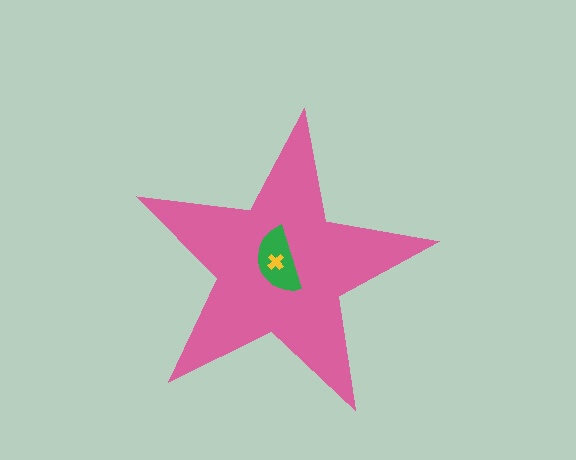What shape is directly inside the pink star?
The green semicircle.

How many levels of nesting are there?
3.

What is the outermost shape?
The pink star.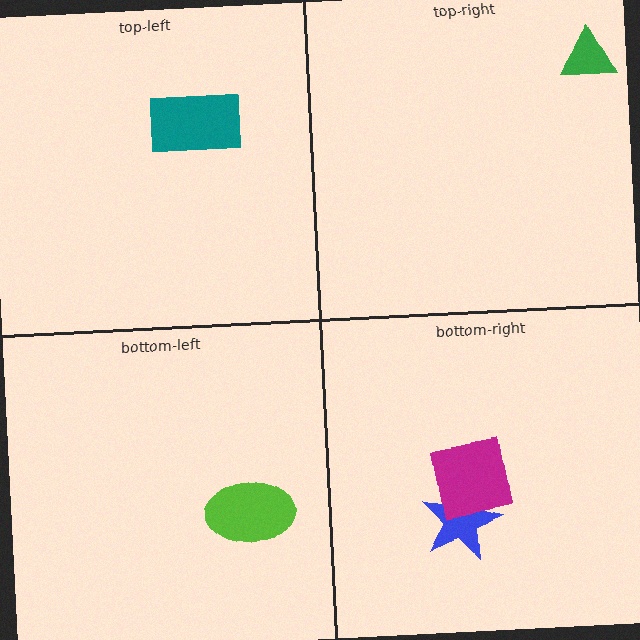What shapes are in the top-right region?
The green triangle.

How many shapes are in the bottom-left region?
1.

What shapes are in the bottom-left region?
The lime ellipse.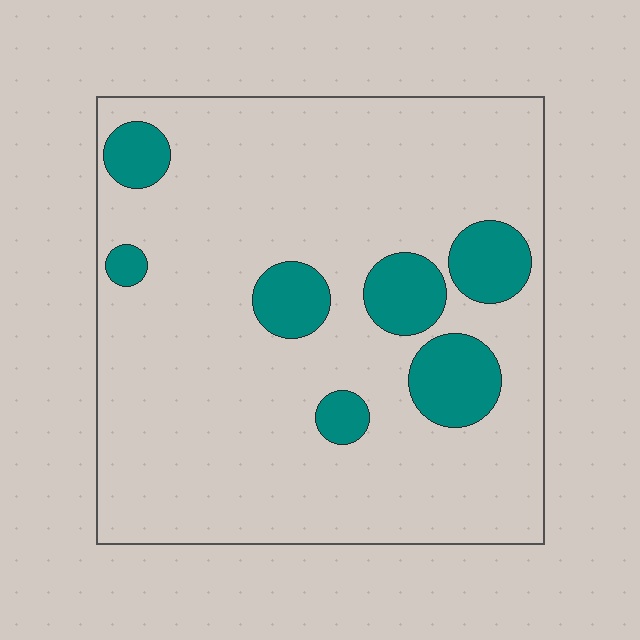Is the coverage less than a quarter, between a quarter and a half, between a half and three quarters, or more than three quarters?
Less than a quarter.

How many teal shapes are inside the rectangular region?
7.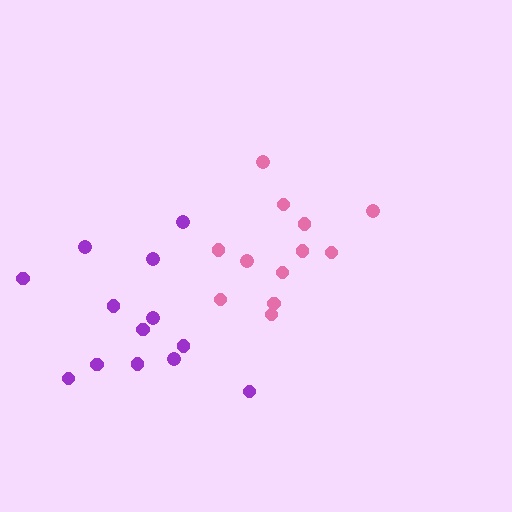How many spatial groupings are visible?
There are 2 spatial groupings.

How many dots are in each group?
Group 1: 12 dots, Group 2: 13 dots (25 total).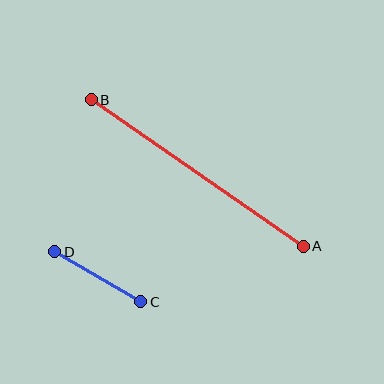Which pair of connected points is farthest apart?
Points A and B are farthest apart.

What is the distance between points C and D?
The distance is approximately 100 pixels.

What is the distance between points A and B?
The distance is approximately 258 pixels.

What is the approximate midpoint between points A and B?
The midpoint is at approximately (197, 173) pixels.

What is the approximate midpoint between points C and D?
The midpoint is at approximately (98, 277) pixels.